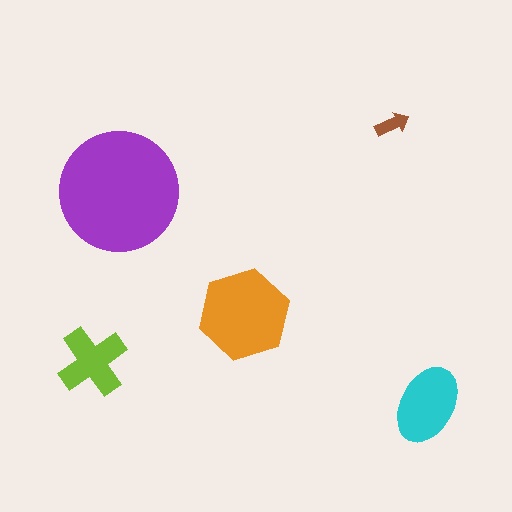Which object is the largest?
The purple circle.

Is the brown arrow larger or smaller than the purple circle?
Smaller.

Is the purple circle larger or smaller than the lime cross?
Larger.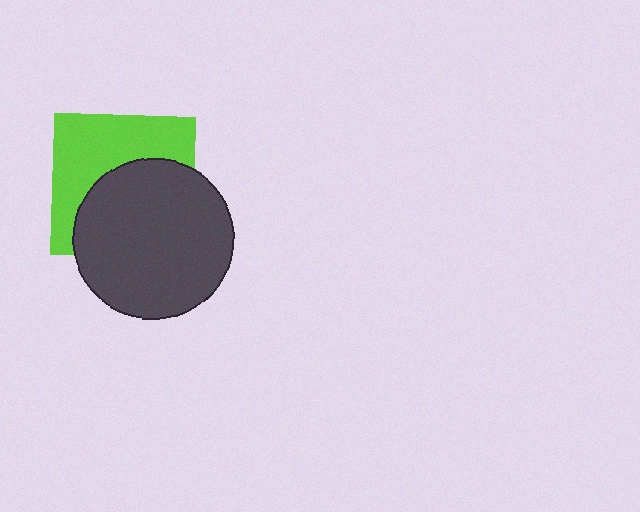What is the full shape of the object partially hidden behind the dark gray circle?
The partially hidden object is a lime square.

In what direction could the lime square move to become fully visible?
The lime square could move up. That would shift it out from behind the dark gray circle entirely.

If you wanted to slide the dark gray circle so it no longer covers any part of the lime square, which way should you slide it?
Slide it down — that is the most direct way to separate the two shapes.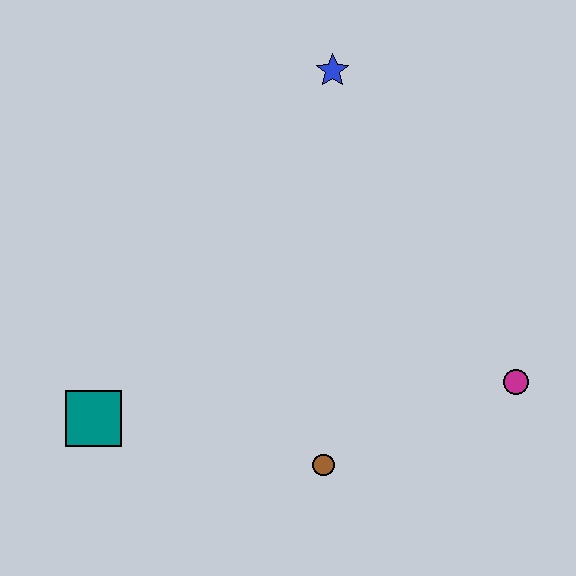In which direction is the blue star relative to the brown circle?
The blue star is above the brown circle.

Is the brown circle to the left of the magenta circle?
Yes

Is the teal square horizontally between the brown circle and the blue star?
No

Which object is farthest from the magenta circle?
The teal square is farthest from the magenta circle.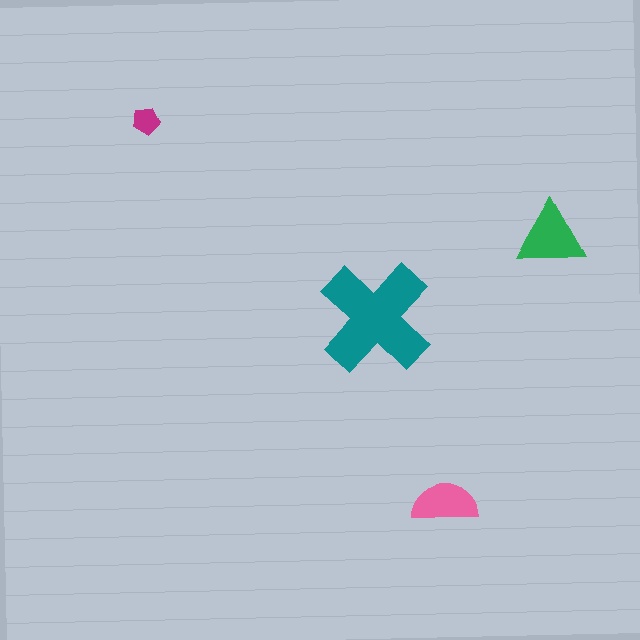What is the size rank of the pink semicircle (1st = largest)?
3rd.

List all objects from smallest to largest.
The magenta pentagon, the pink semicircle, the green triangle, the teal cross.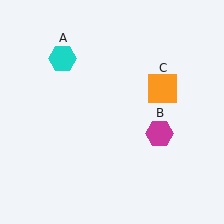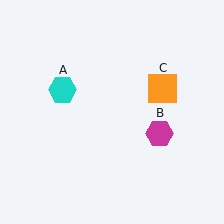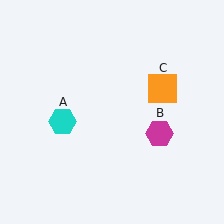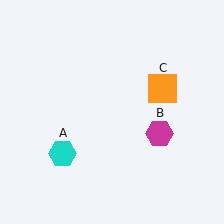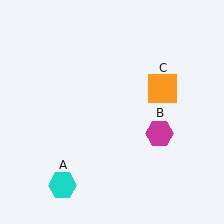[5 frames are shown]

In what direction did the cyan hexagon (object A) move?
The cyan hexagon (object A) moved down.